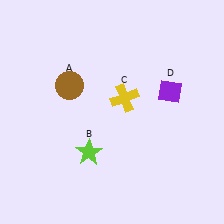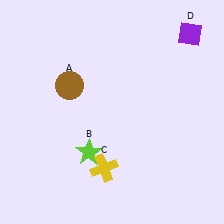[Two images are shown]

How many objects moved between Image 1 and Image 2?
2 objects moved between the two images.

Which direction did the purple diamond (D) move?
The purple diamond (D) moved up.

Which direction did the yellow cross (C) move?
The yellow cross (C) moved down.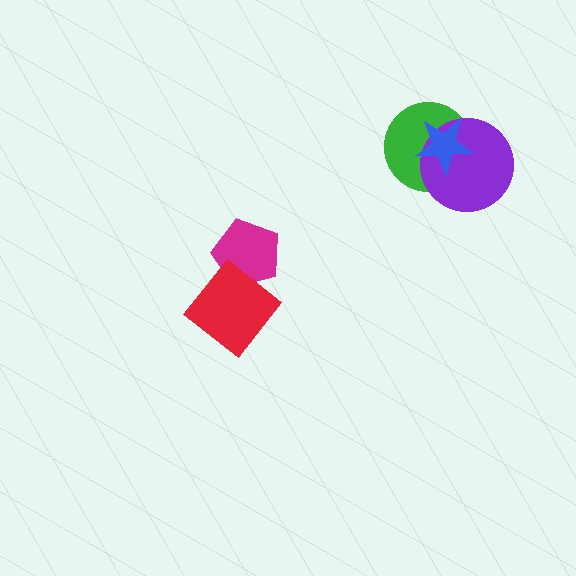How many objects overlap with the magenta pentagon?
1 object overlaps with the magenta pentagon.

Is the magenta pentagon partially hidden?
Yes, it is partially covered by another shape.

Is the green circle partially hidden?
Yes, it is partially covered by another shape.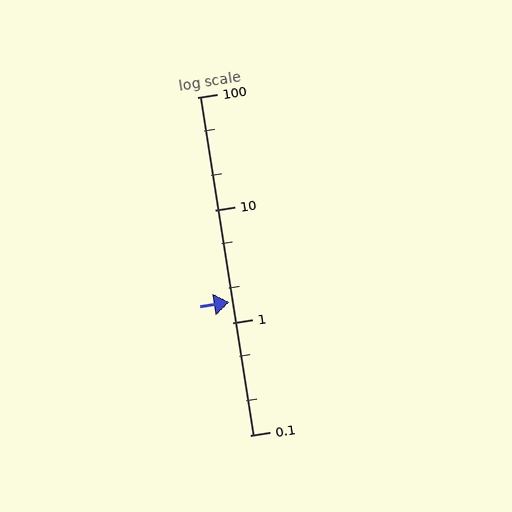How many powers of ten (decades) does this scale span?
The scale spans 3 decades, from 0.1 to 100.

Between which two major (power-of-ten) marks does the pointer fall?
The pointer is between 1 and 10.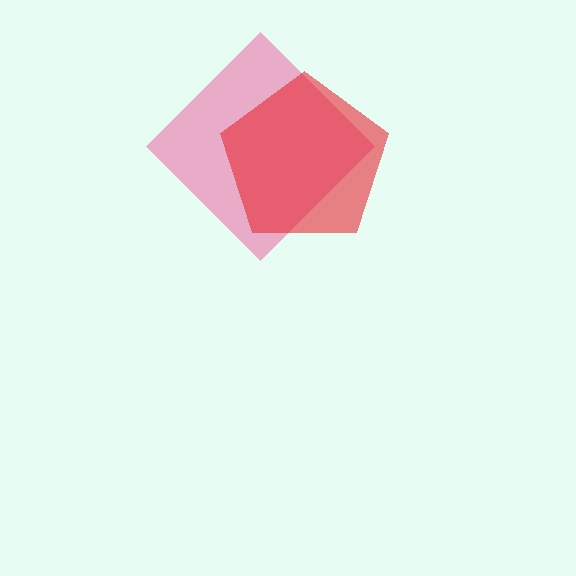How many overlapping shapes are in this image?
There are 2 overlapping shapes in the image.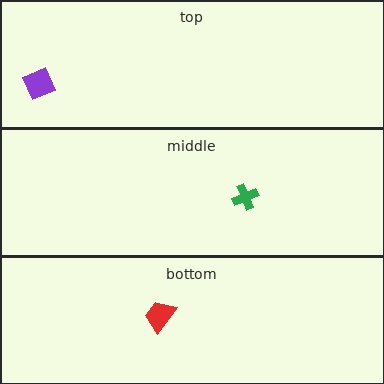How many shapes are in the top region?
1.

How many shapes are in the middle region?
1.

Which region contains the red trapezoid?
The bottom region.